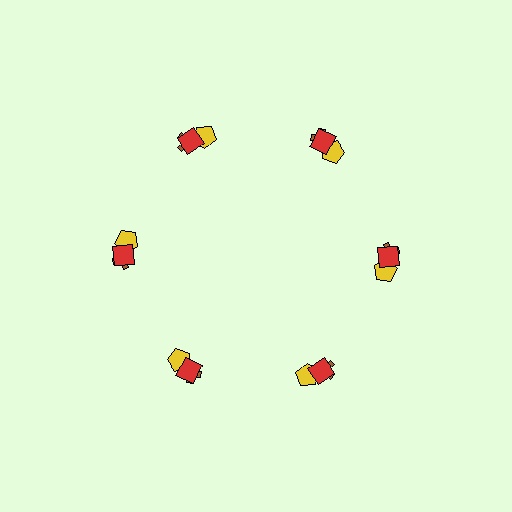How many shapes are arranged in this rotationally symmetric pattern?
There are 18 shapes, arranged in 6 groups of 3.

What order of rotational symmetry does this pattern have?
This pattern has 6-fold rotational symmetry.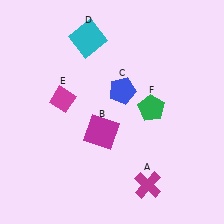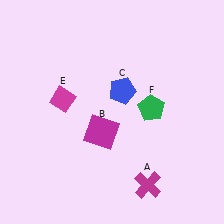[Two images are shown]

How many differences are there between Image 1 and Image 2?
There is 1 difference between the two images.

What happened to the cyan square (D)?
The cyan square (D) was removed in Image 2. It was in the top-left area of Image 1.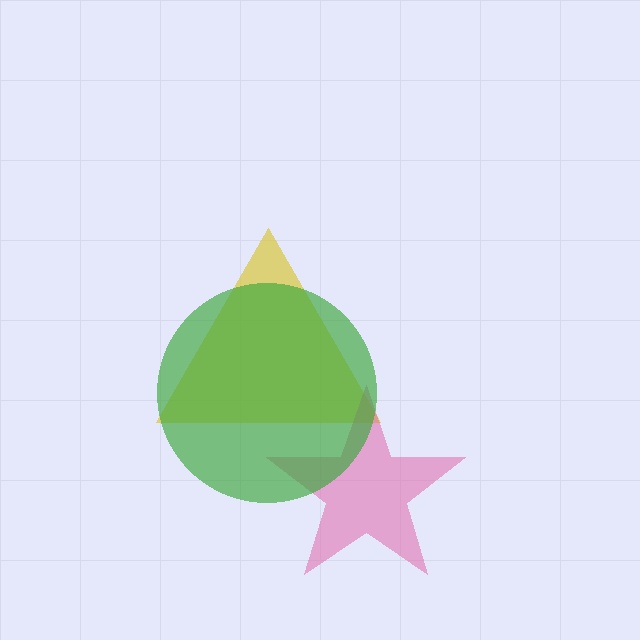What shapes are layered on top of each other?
The layered shapes are: a yellow triangle, a pink star, a green circle.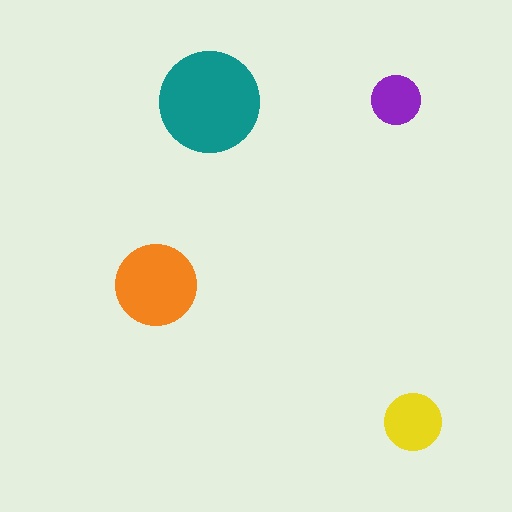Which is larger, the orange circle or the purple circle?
The orange one.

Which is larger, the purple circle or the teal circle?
The teal one.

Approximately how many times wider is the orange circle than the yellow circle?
About 1.5 times wider.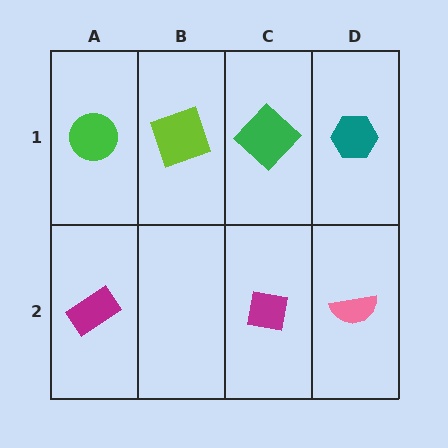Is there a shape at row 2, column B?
No, that cell is empty.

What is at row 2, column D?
A pink semicircle.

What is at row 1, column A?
A green circle.